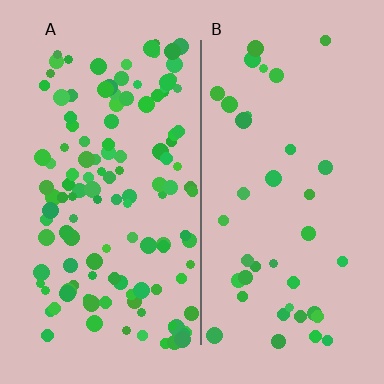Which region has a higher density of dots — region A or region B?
A (the left).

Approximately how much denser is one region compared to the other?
Approximately 3.1× — region A over region B.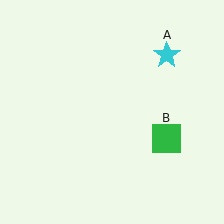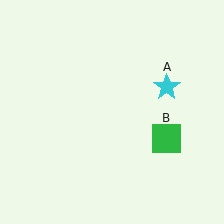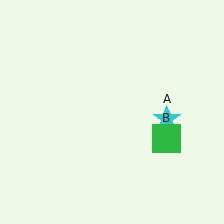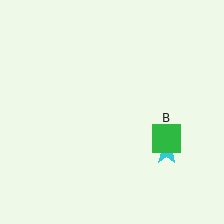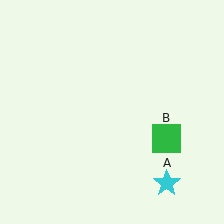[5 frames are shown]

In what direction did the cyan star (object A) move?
The cyan star (object A) moved down.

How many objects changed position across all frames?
1 object changed position: cyan star (object A).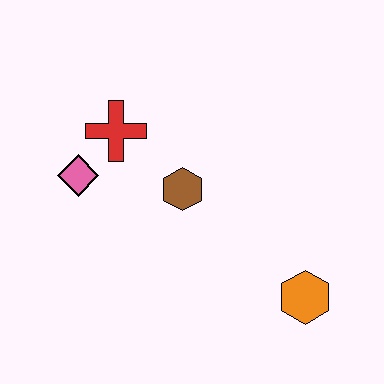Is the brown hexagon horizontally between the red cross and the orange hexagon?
Yes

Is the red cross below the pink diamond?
No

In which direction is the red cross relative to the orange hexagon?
The red cross is to the left of the orange hexagon.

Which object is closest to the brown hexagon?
The red cross is closest to the brown hexagon.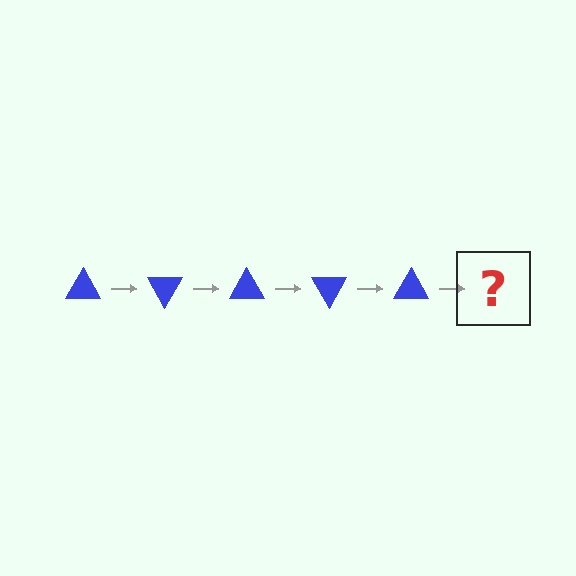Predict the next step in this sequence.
The next step is a blue triangle rotated 300 degrees.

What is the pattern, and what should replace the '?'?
The pattern is that the triangle rotates 60 degrees each step. The '?' should be a blue triangle rotated 300 degrees.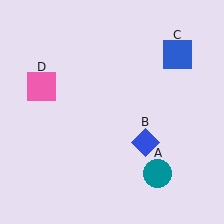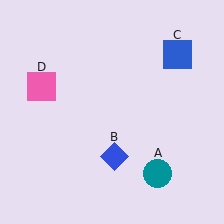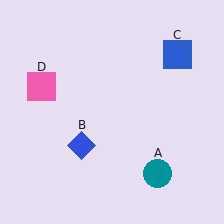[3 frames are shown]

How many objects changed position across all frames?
1 object changed position: blue diamond (object B).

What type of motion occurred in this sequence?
The blue diamond (object B) rotated clockwise around the center of the scene.